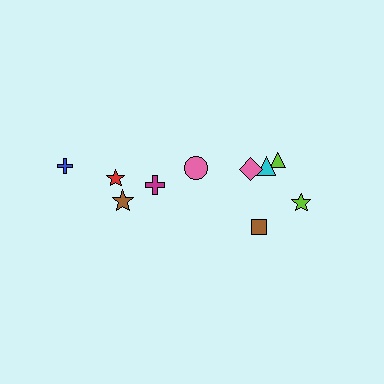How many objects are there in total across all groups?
There are 10 objects.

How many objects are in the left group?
There are 4 objects.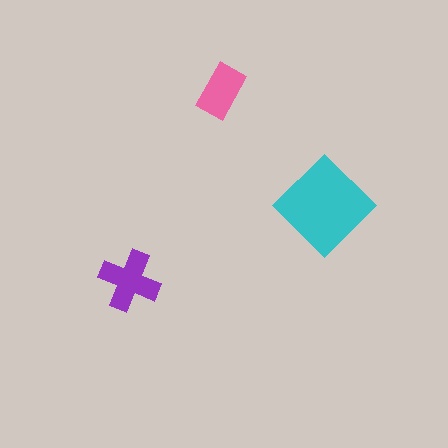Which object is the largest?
The cyan diamond.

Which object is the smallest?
The pink rectangle.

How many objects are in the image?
There are 3 objects in the image.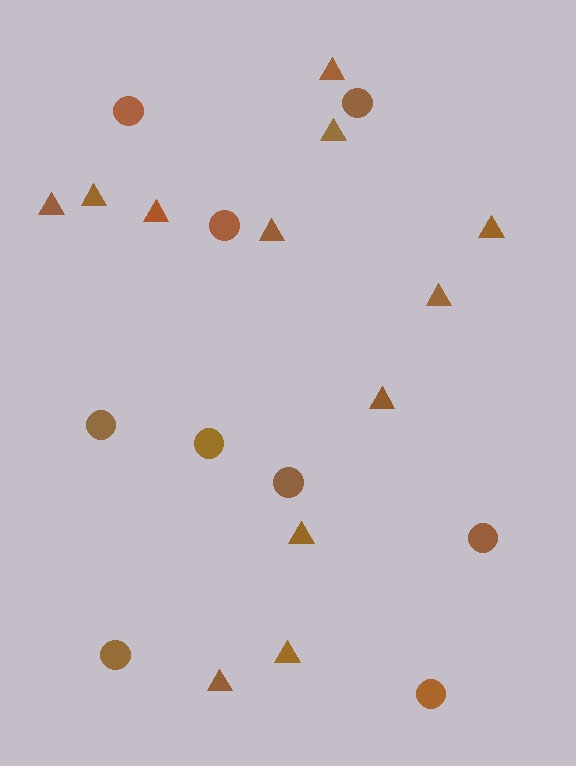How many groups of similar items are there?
There are 2 groups: one group of circles (9) and one group of triangles (12).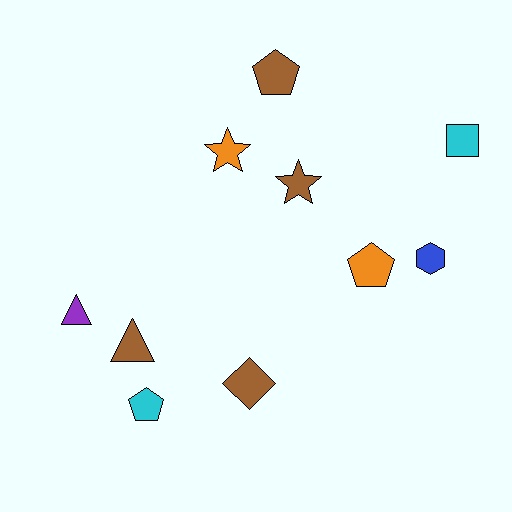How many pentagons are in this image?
There are 3 pentagons.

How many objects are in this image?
There are 10 objects.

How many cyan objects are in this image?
There are 2 cyan objects.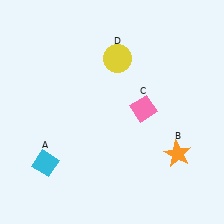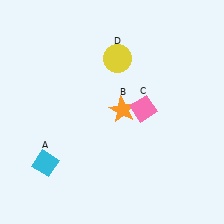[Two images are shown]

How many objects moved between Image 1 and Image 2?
1 object moved between the two images.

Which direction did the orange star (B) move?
The orange star (B) moved left.